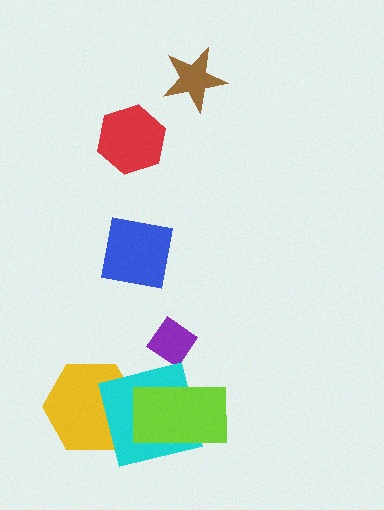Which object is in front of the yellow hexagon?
The cyan square is in front of the yellow hexagon.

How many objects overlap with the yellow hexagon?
1 object overlaps with the yellow hexagon.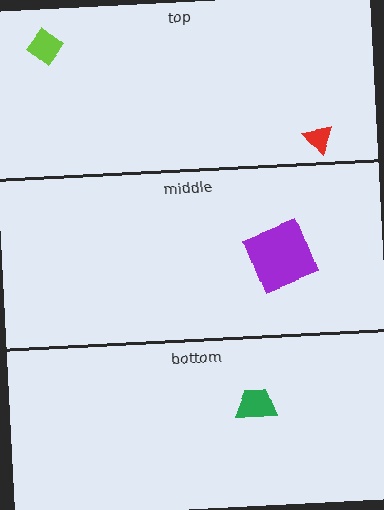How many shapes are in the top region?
2.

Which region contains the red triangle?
The top region.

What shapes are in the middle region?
The purple square.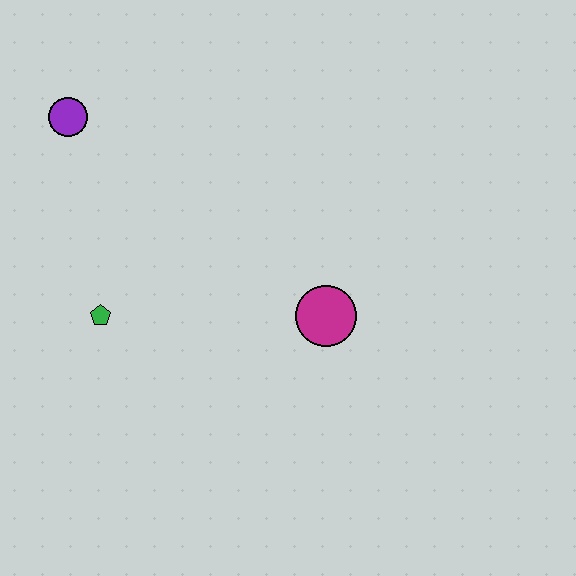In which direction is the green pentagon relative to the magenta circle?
The green pentagon is to the left of the magenta circle.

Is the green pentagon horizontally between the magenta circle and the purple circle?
Yes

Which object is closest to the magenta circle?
The green pentagon is closest to the magenta circle.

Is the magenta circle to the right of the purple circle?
Yes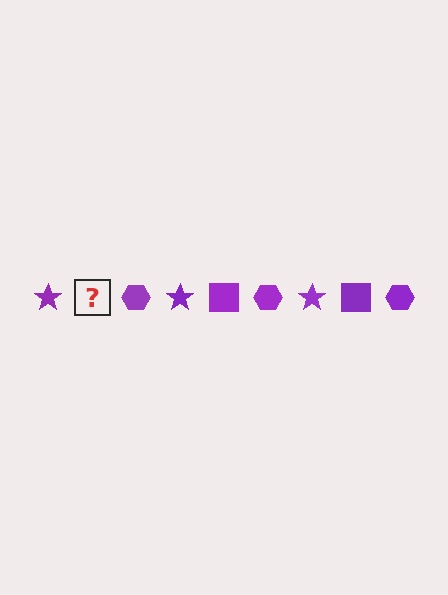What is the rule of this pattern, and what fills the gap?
The rule is that the pattern cycles through star, square, hexagon shapes in purple. The gap should be filled with a purple square.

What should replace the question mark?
The question mark should be replaced with a purple square.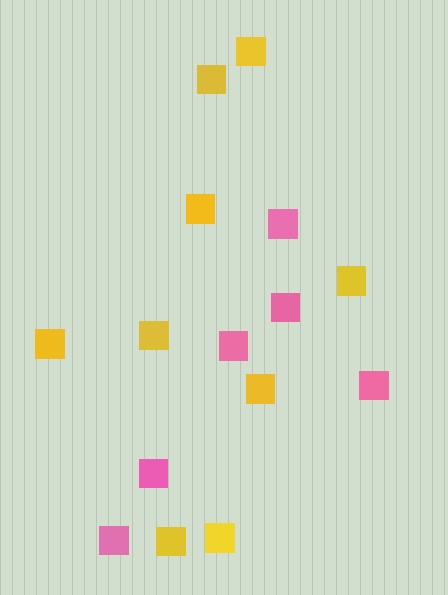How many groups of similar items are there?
There are 2 groups: one group of yellow squares (9) and one group of pink squares (6).